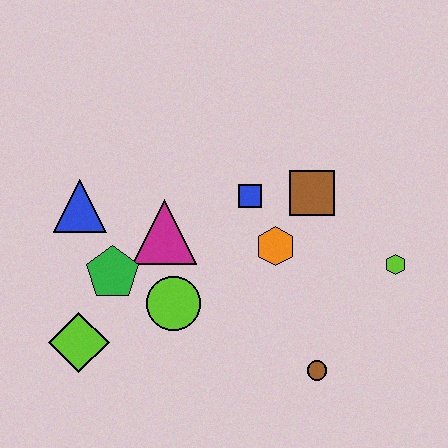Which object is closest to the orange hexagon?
The blue square is closest to the orange hexagon.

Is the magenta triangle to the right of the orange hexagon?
No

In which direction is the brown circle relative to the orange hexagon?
The brown circle is below the orange hexagon.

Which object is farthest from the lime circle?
The lime hexagon is farthest from the lime circle.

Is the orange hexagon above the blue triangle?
No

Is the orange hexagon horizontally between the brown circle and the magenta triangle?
Yes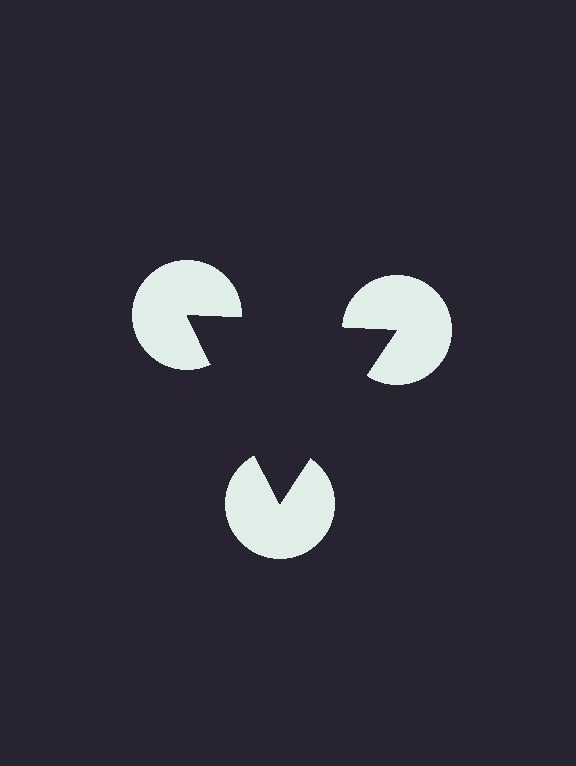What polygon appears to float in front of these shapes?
An illusory triangle — its edges are inferred from the aligned wedge cuts in the pac-man discs, not physically drawn.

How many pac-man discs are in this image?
There are 3 — one at each vertex of the illusory triangle.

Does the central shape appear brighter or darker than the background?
It typically appears slightly darker than the background, even though no actual brightness change is drawn.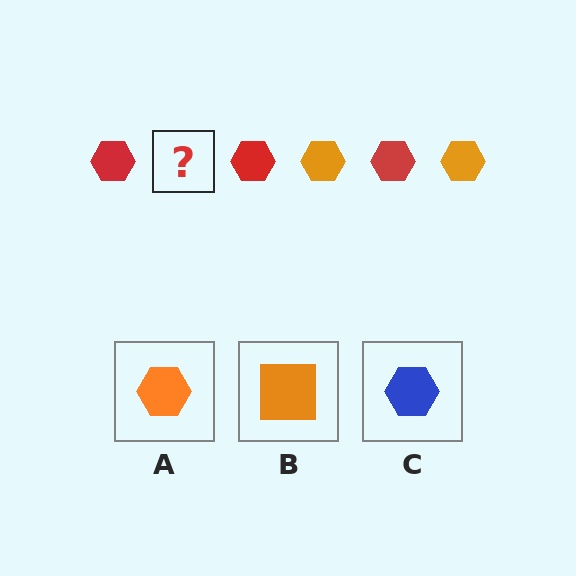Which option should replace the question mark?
Option A.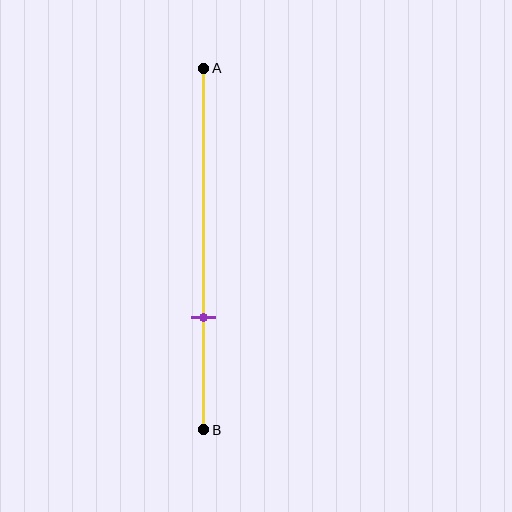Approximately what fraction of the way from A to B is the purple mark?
The purple mark is approximately 70% of the way from A to B.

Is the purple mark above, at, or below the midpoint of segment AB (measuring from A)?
The purple mark is below the midpoint of segment AB.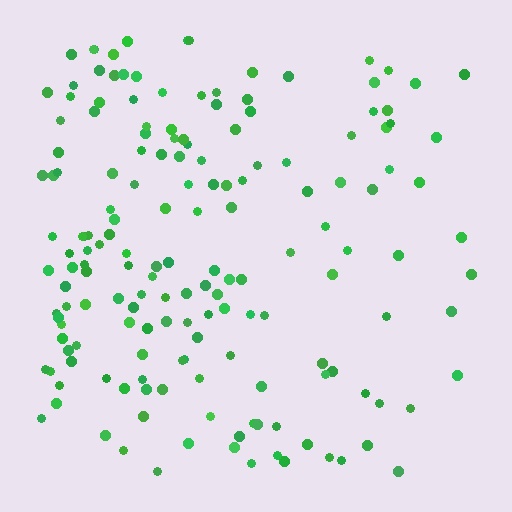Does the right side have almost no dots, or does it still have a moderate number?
Still a moderate number, just noticeably fewer than the left.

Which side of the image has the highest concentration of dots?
The left.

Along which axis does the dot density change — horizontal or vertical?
Horizontal.